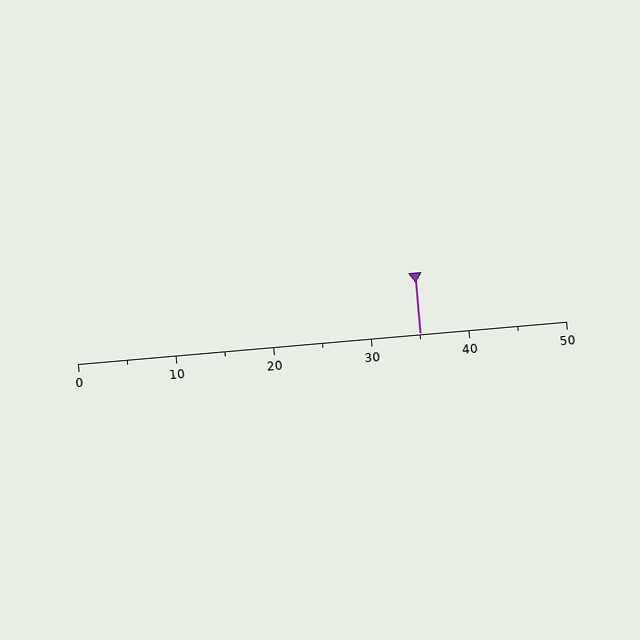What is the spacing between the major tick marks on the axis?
The major ticks are spaced 10 apart.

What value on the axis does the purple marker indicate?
The marker indicates approximately 35.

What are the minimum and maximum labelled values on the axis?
The axis runs from 0 to 50.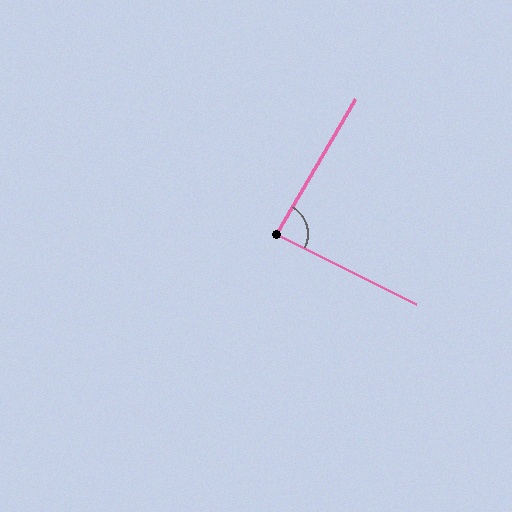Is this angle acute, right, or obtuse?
It is approximately a right angle.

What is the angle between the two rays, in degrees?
Approximately 86 degrees.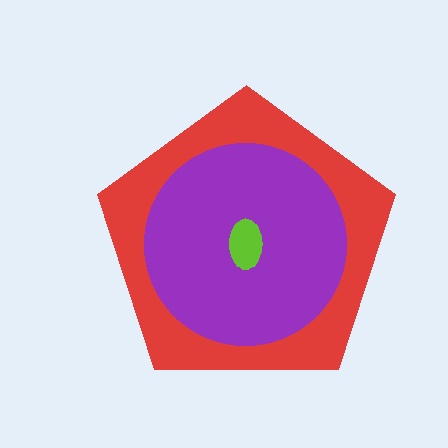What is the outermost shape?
The red pentagon.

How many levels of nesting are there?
3.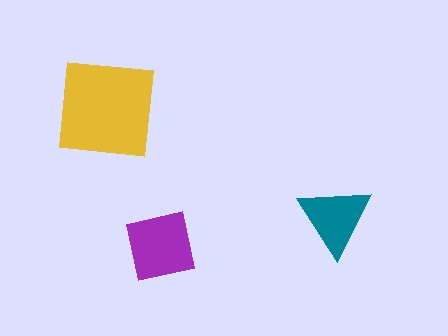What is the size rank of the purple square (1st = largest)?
2nd.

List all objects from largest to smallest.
The yellow square, the purple square, the teal triangle.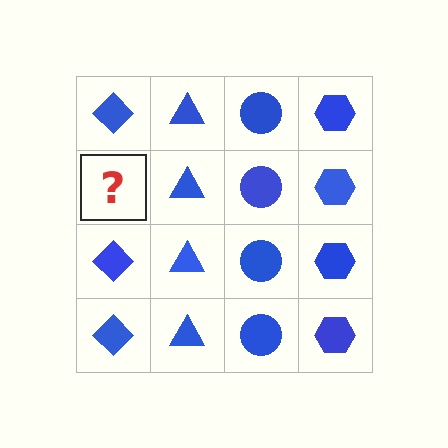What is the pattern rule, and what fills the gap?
The rule is that each column has a consistent shape. The gap should be filled with a blue diamond.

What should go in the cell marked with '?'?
The missing cell should contain a blue diamond.